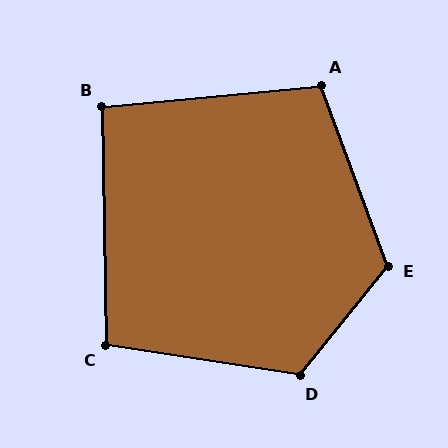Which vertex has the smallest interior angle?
B, at approximately 95 degrees.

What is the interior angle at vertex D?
Approximately 120 degrees (obtuse).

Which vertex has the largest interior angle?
E, at approximately 121 degrees.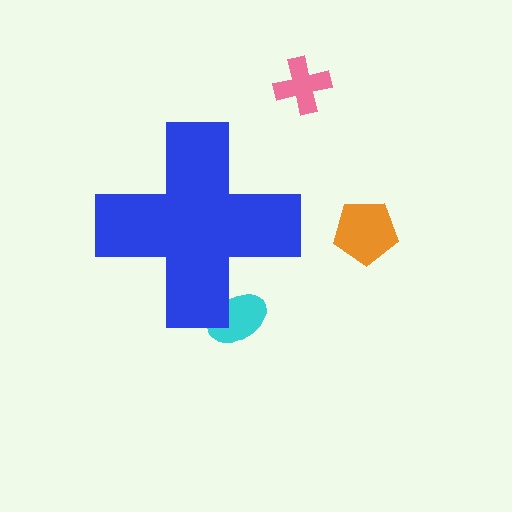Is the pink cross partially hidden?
No, the pink cross is fully visible.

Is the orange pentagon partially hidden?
No, the orange pentagon is fully visible.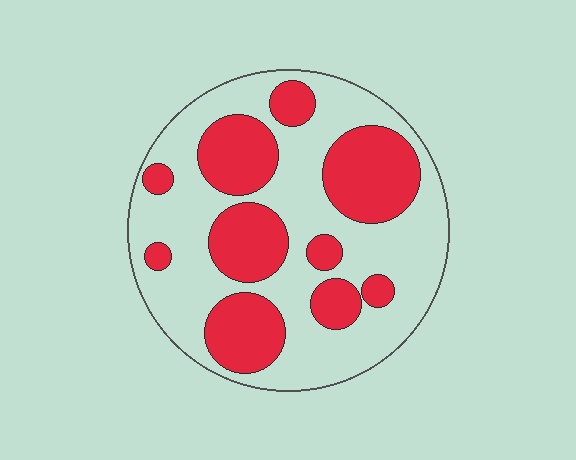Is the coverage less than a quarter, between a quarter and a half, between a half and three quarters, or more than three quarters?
Between a quarter and a half.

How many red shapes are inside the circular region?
10.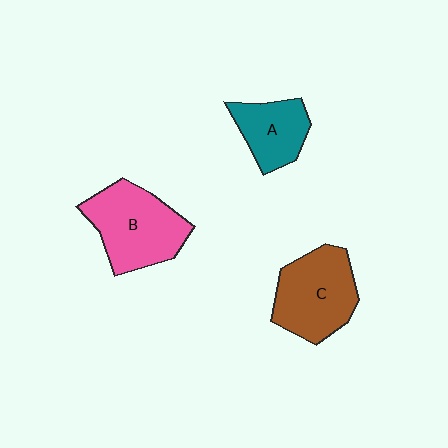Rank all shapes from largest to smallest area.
From largest to smallest: B (pink), C (brown), A (teal).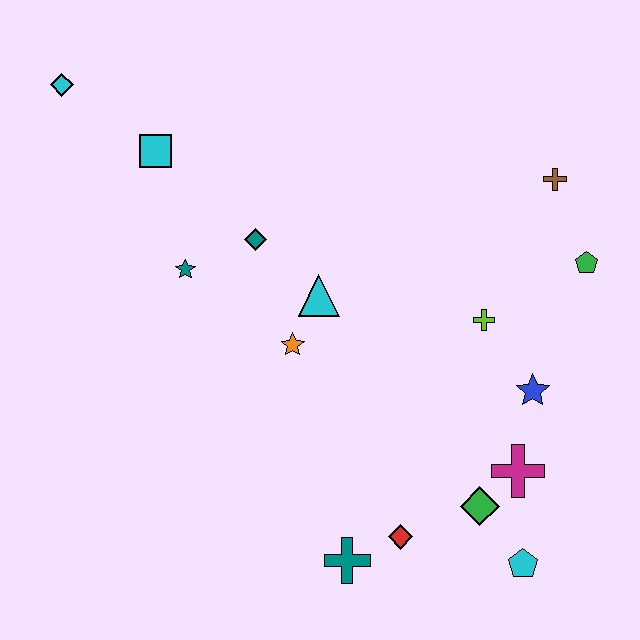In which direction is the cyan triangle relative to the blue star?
The cyan triangle is to the left of the blue star.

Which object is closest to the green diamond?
The magenta cross is closest to the green diamond.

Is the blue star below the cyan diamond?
Yes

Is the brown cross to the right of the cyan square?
Yes